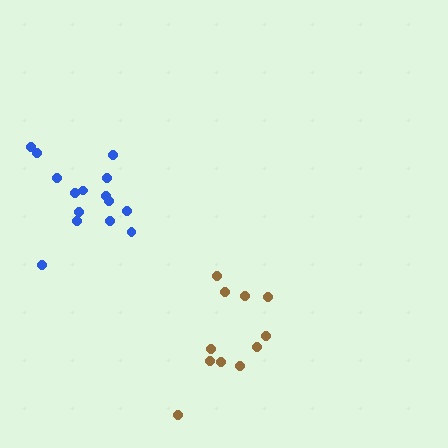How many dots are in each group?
Group 1: 11 dots, Group 2: 15 dots (26 total).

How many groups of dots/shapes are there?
There are 2 groups.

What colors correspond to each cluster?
The clusters are colored: brown, blue.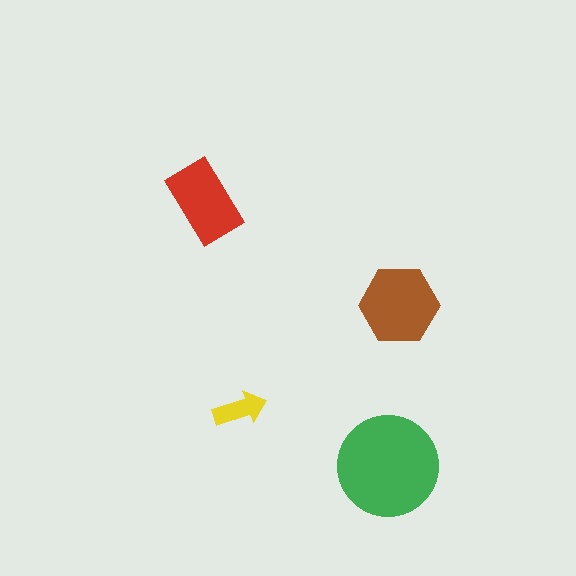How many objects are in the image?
There are 4 objects in the image.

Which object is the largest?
The green circle.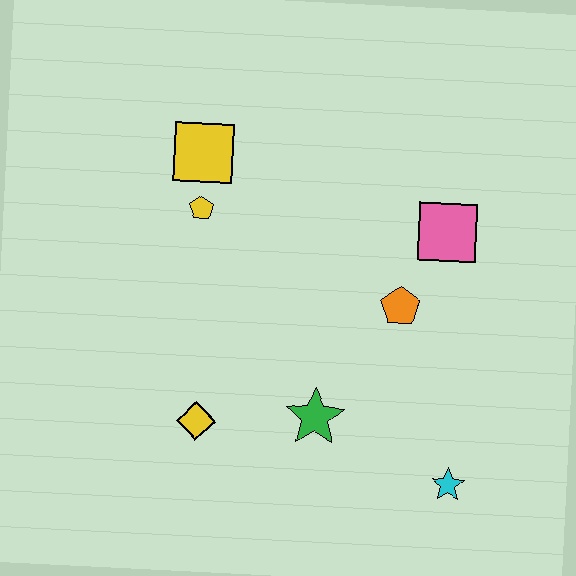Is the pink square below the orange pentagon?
No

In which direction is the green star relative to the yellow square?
The green star is below the yellow square.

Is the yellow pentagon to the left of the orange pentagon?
Yes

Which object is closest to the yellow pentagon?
The yellow square is closest to the yellow pentagon.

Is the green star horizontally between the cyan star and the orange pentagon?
No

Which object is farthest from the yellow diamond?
The pink square is farthest from the yellow diamond.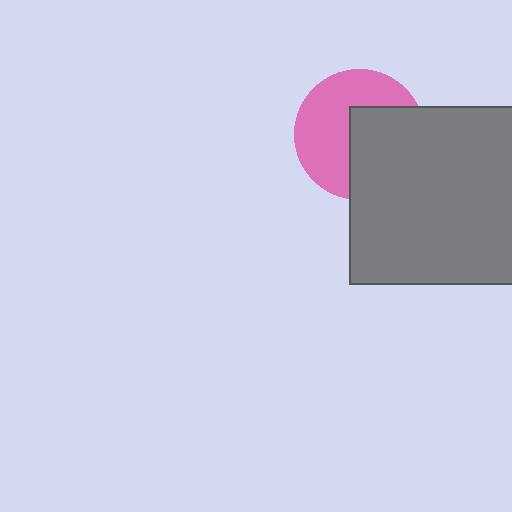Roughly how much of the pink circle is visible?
About half of it is visible (roughly 54%).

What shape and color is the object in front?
The object in front is a gray square.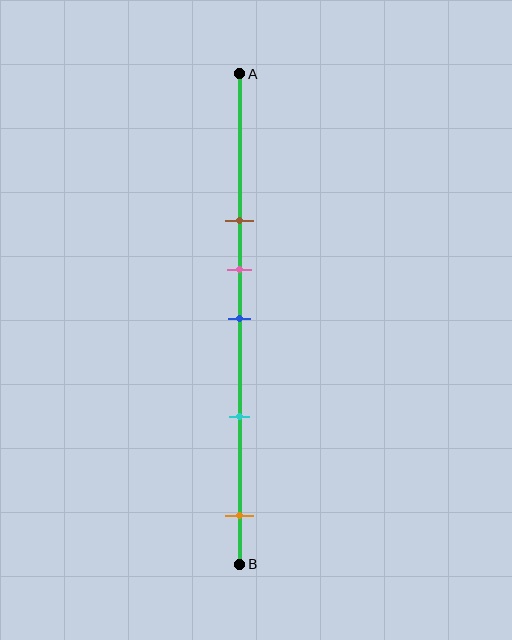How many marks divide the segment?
There are 5 marks dividing the segment.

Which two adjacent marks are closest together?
The pink and blue marks are the closest adjacent pair.